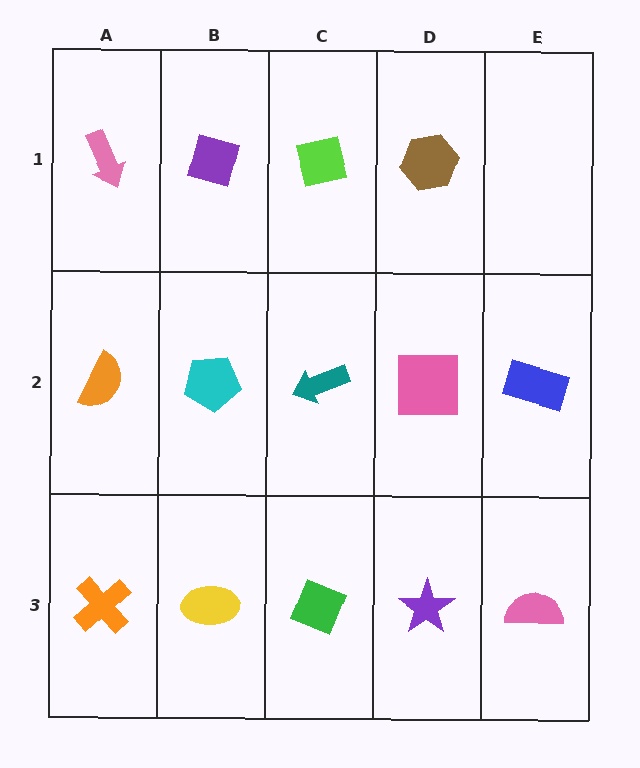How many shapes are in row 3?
5 shapes.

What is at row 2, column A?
An orange semicircle.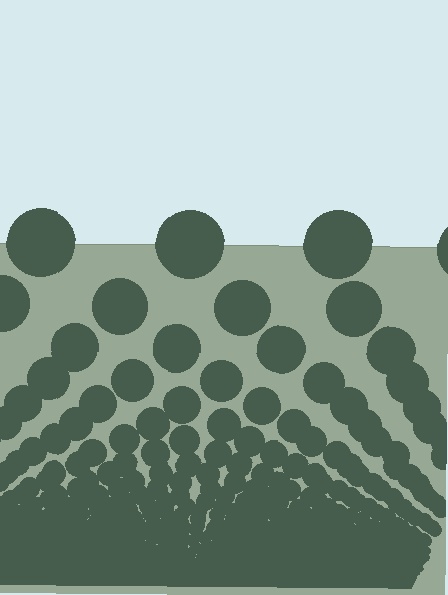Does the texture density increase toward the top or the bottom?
Density increases toward the bottom.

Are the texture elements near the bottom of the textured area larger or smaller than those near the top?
Smaller. The gradient is inverted — elements near the bottom are smaller and denser.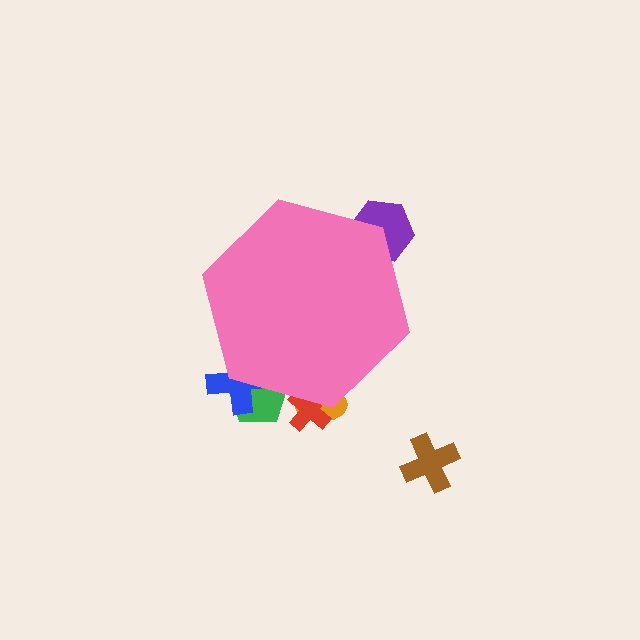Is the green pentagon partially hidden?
Yes, the green pentagon is partially hidden behind the pink hexagon.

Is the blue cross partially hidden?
Yes, the blue cross is partially hidden behind the pink hexagon.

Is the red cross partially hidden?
Yes, the red cross is partially hidden behind the pink hexagon.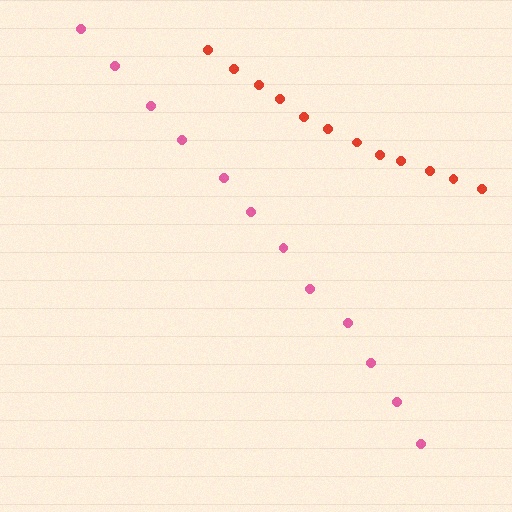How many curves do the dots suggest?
There are 2 distinct paths.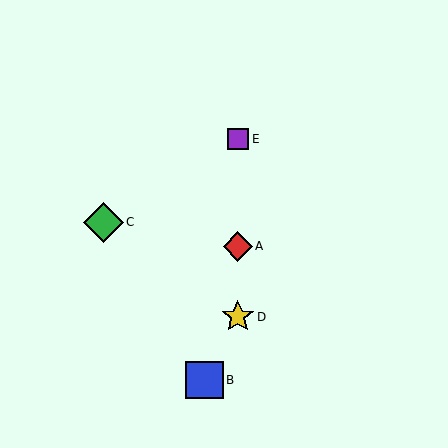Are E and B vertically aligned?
No, E is at x≈238 and B is at x≈205.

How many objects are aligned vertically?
3 objects (A, D, E) are aligned vertically.